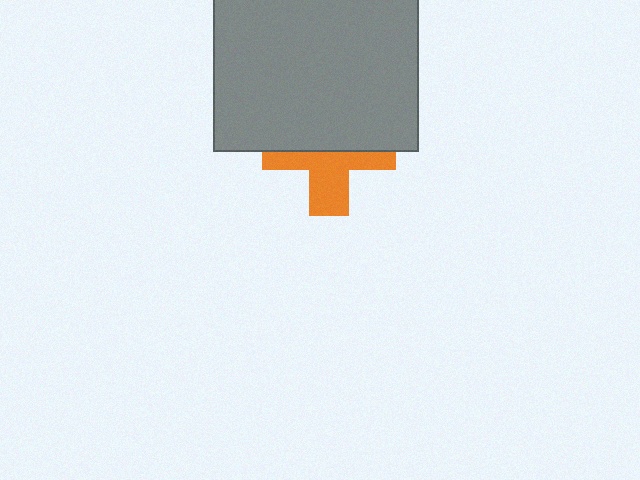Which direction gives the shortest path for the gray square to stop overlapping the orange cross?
Moving up gives the shortest separation.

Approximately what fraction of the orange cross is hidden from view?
Roughly 53% of the orange cross is hidden behind the gray square.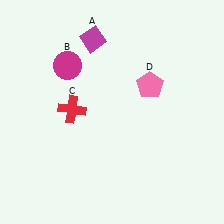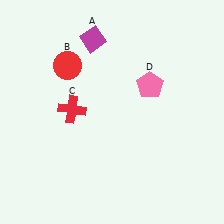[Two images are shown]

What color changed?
The circle (B) changed from magenta in Image 1 to red in Image 2.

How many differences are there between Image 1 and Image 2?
There is 1 difference between the two images.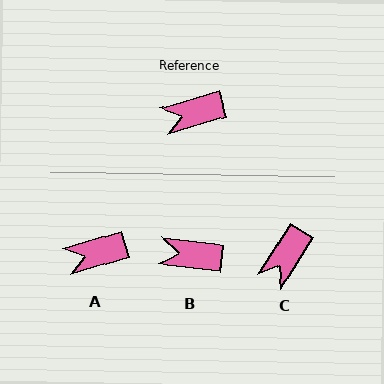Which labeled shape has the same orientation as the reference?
A.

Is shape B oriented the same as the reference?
No, it is off by about 23 degrees.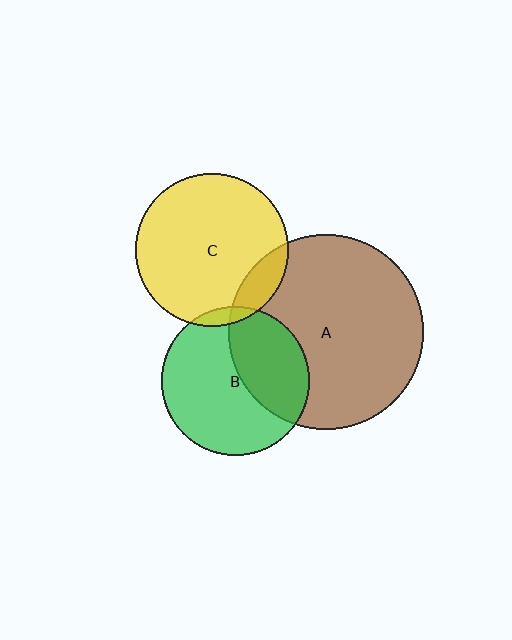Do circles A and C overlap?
Yes.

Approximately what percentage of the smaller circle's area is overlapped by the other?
Approximately 15%.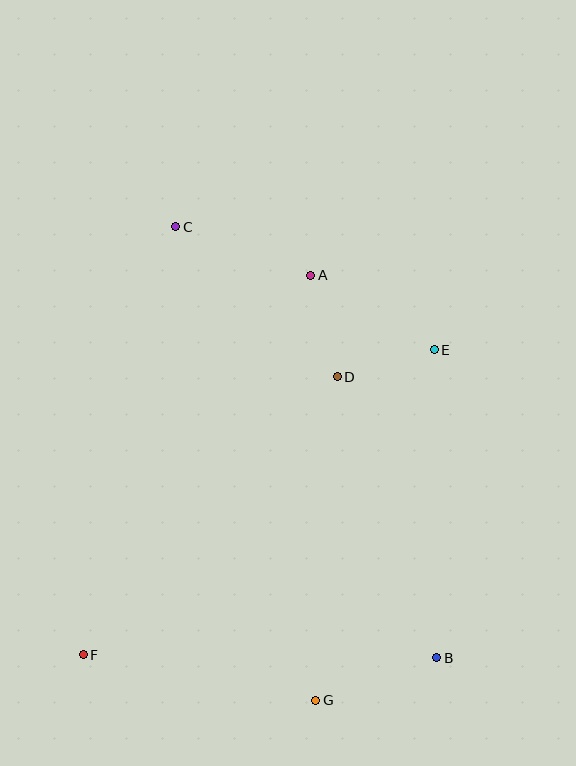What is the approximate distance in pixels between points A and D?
The distance between A and D is approximately 105 pixels.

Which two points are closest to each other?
Points D and E are closest to each other.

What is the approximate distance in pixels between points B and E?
The distance between B and E is approximately 308 pixels.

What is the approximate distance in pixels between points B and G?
The distance between B and G is approximately 128 pixels.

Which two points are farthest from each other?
Points B and C are farthest from each other.